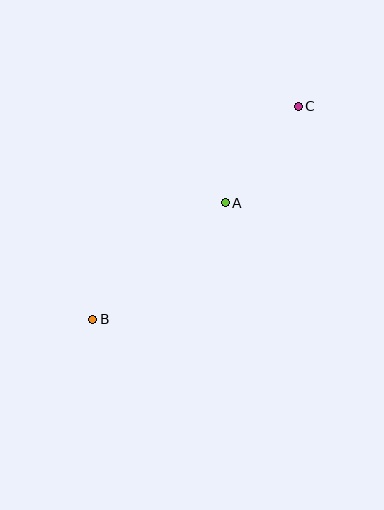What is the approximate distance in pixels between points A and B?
The distance between A and B is approximately 177 pixels.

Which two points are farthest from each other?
Points B and C are farthest from each other.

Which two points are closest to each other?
Points A and C are closest to each other.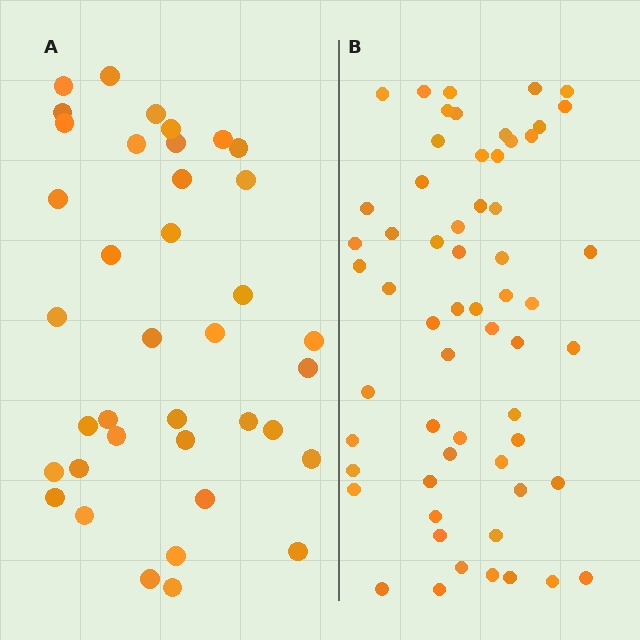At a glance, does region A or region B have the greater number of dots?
Region B (the right region) has more dots.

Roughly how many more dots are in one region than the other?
Region B has approximately 20 more dots than region A.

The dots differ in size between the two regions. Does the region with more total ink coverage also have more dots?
No. Region A has more total ink coverage because its dots are larger, but region B actually contains more individual dots. Total area can be misleading — the number of items is what matters here.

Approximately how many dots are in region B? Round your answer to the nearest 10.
About 60 dots.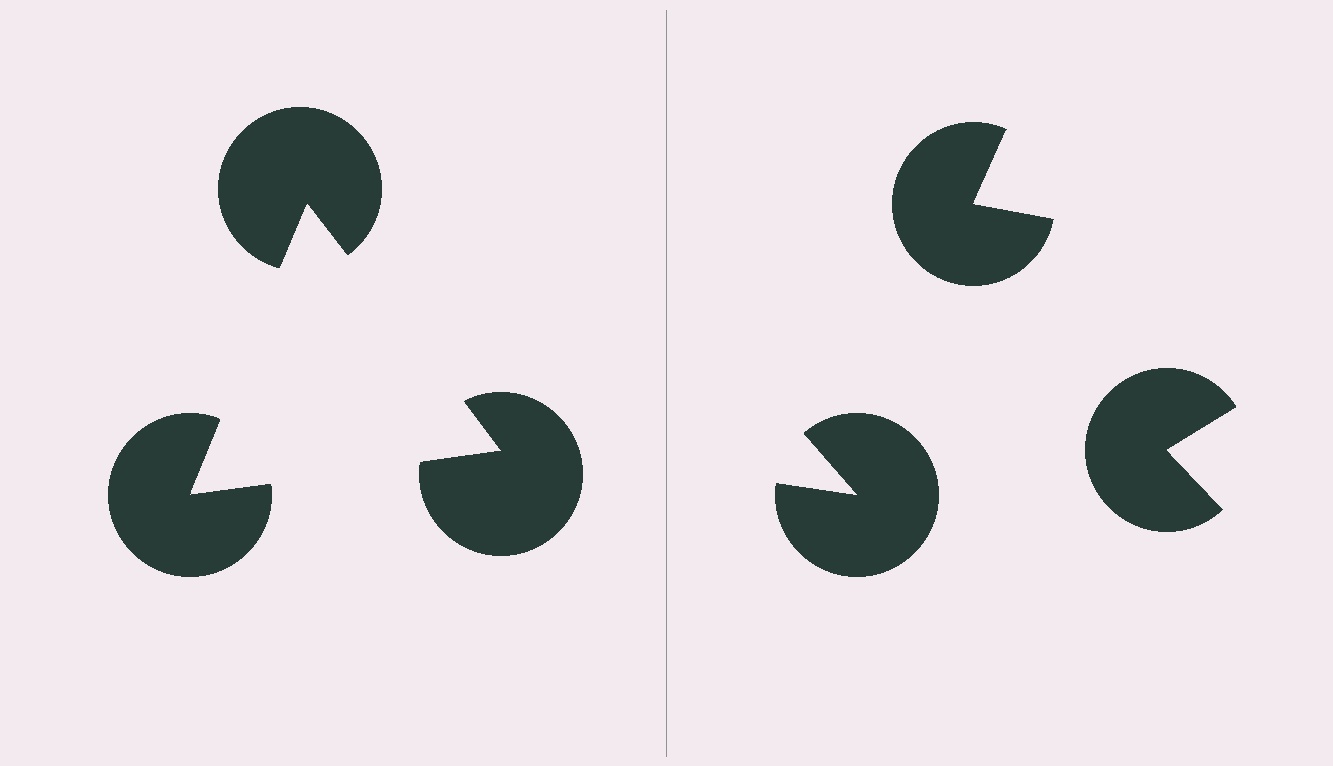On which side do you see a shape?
An illusory triangle appears on the left side. On the right side the wedge cuts are rotated, so no coherent shape forms.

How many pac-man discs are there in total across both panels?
6 — 3 on each side.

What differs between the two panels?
The pac-man discs are positioned identically on both sides; only the wedge orientations differ. On the left they align to a triangle; on the right they are misaligned.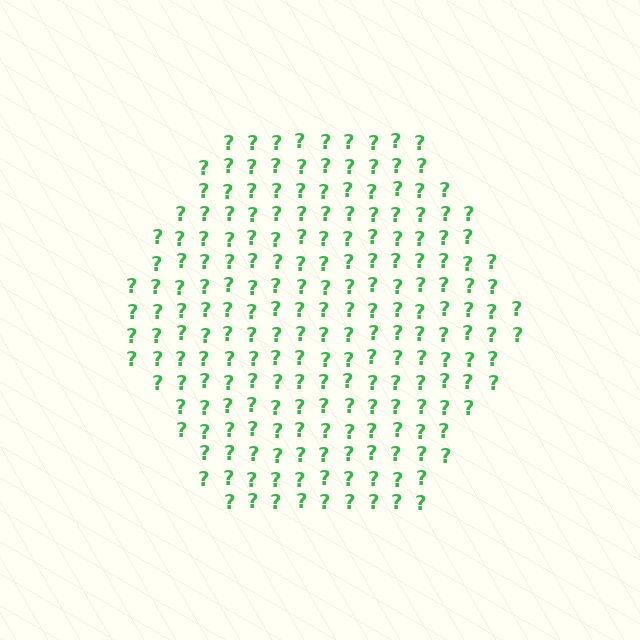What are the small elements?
The small elements are question marks.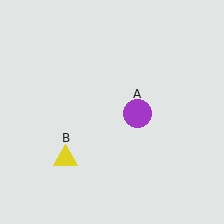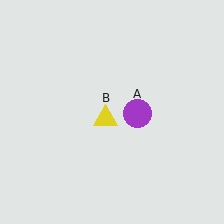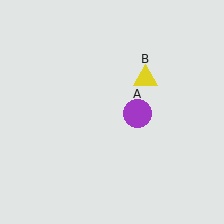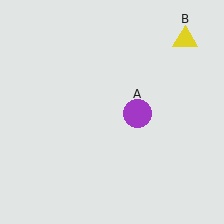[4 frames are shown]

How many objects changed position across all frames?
1 object changed position: yellow triangle (object B).